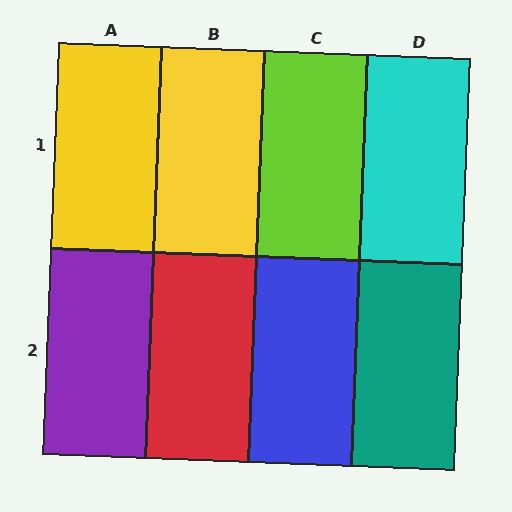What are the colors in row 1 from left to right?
Yellow, yellow, lime, cyan.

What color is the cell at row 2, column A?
Purple.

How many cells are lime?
1 cell is lime.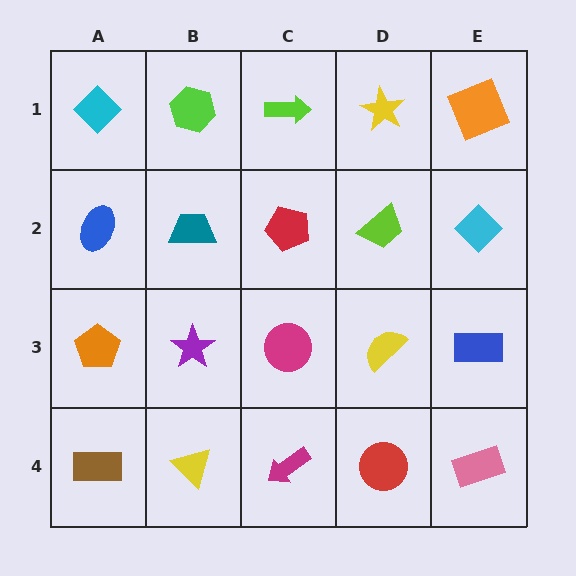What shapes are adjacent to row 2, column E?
An orange square (row 1, column E), a blue rectangle (row 3, column E), a lime trapezoid (row 2, column D).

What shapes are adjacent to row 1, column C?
A red pentagon (row 2, column C), a lime hexagon (row 1, column B), a yellow star (row 1, column D).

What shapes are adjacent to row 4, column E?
A blue rectangle (row 3, column E), a red circle (row 4, column D).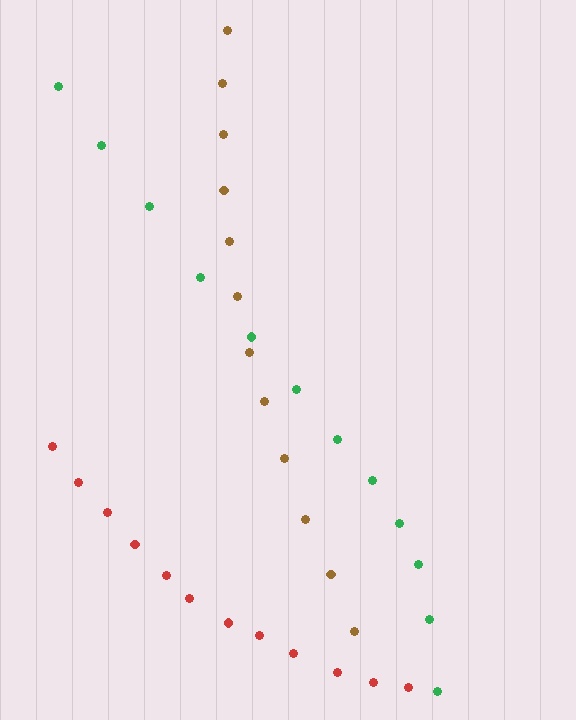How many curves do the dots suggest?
There are 3 distinct paths.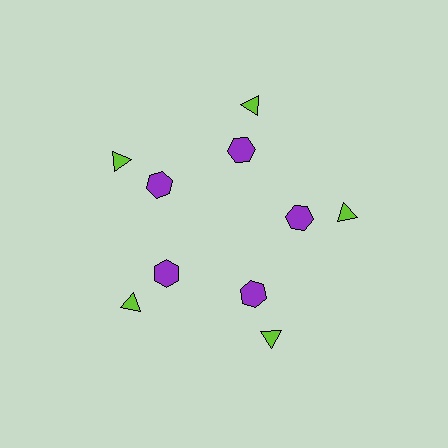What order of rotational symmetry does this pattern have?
This pattern has 5-fold rotational symmetry.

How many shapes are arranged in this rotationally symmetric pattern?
There are 10 shapes, arranged in 5 groups of 2.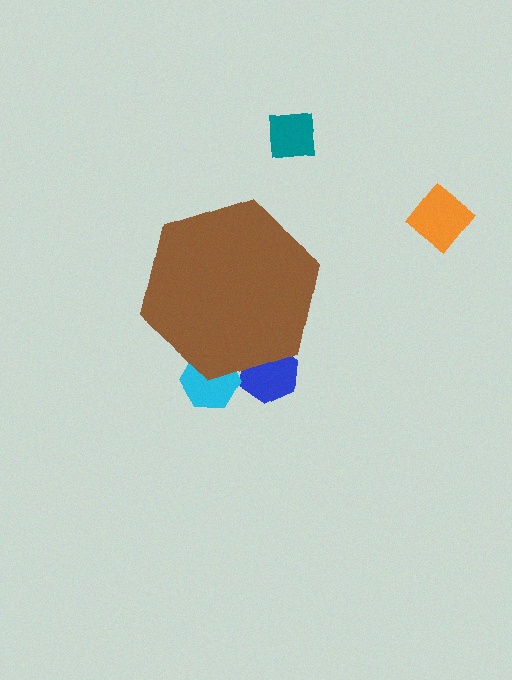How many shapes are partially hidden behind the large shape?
2 shapes are partially hidden.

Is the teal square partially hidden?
No, the teal square is fully visible.